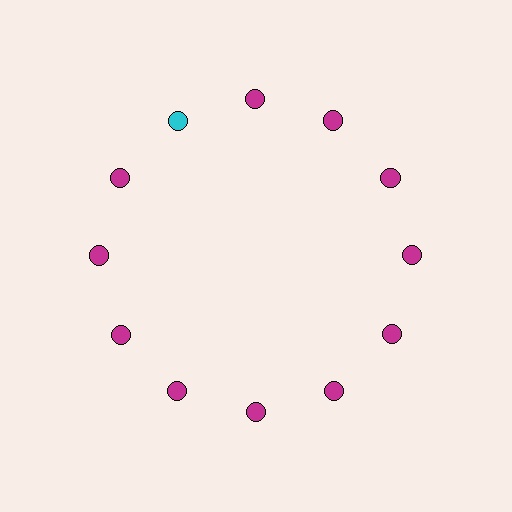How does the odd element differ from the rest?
It has a different color: cyan instead of magenta.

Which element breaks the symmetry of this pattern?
The cyan circle at roughly the 11 o'clock position breaks the symmetry. All other shapes are magenta circles.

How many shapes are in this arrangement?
There are 12 shapes arranged in a ring pattern.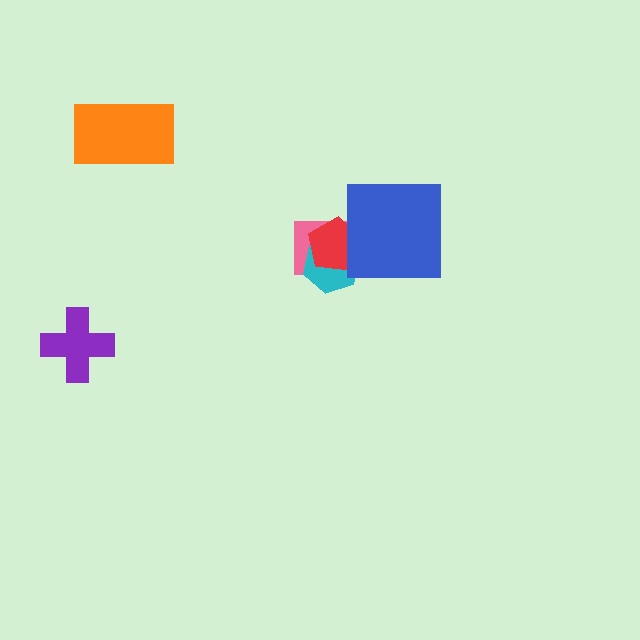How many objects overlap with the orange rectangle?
0 objects overlap with the orange rectangle.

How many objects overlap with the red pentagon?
3 objects overlap with the red pentagon.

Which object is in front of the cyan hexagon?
The red pentagon is in front of the cyan hexagon.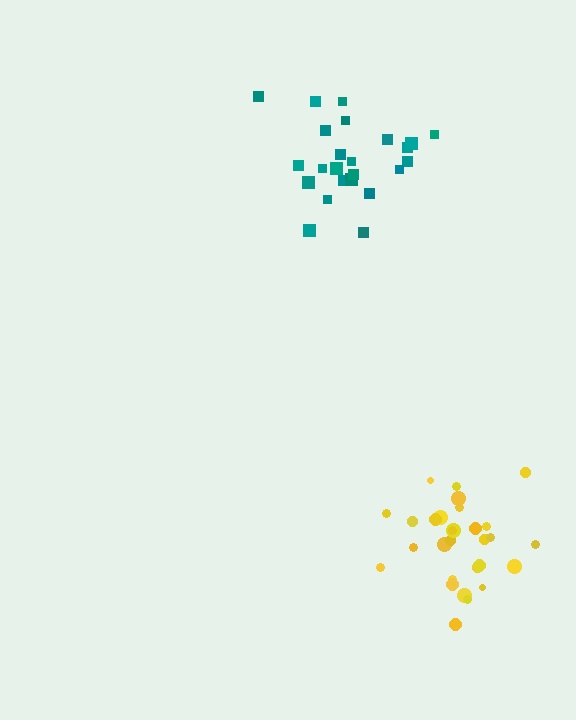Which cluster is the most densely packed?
Yellow.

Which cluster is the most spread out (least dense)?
Teal.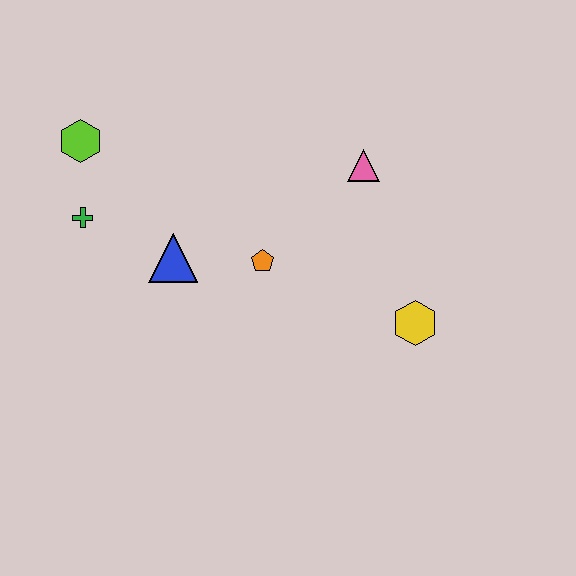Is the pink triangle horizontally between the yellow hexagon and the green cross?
Yes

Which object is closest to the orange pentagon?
The blue triangle is closest to the orange pentagon.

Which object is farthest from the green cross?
The yellow hexagon is farthest from the green cross.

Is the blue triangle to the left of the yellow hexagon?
Yes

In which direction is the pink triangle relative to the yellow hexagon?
The pink triangle is above the yellow hexagon.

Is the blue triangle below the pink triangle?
Yes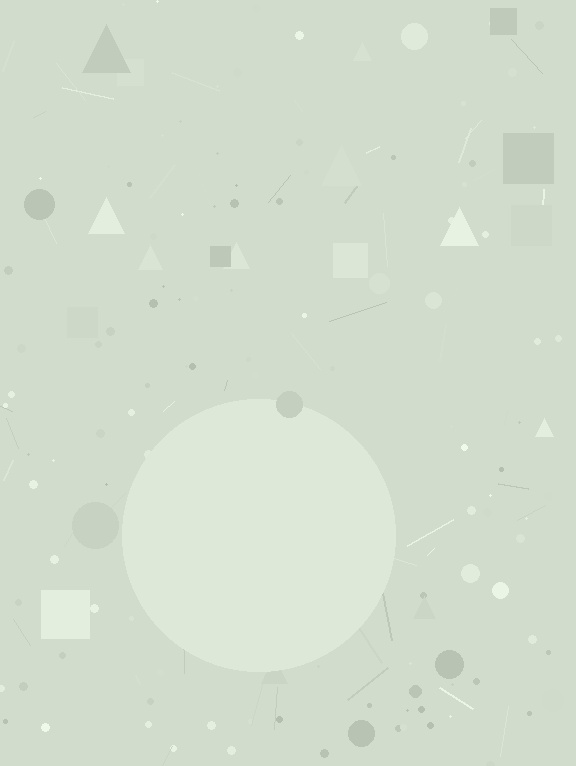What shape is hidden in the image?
A circle is hidden in the image.